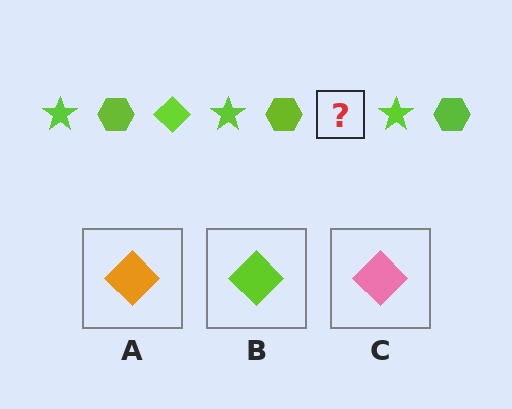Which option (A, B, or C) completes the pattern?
B.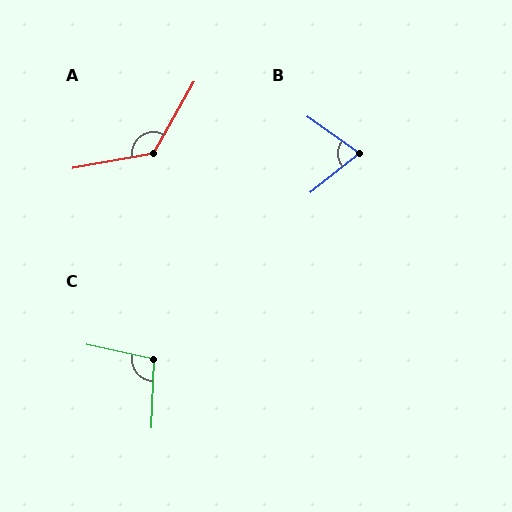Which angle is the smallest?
B, at approximately 73 degrees.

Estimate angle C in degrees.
Approximately 101 degrees.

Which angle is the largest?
A, at approximately 130 degrees.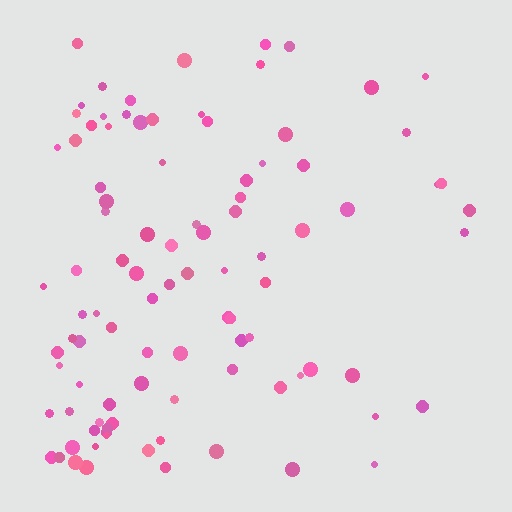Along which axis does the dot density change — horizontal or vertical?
Horizontal.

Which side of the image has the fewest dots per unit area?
The right.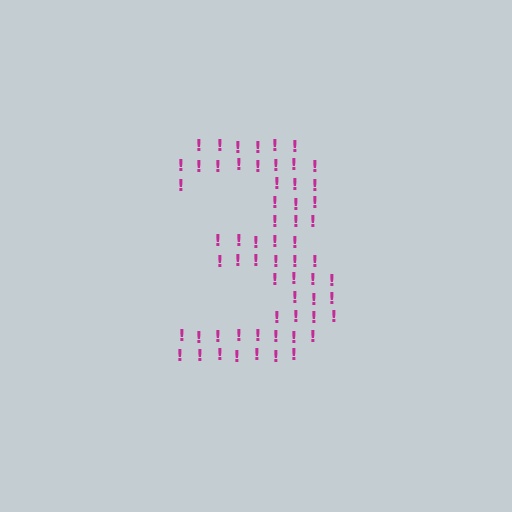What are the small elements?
The small elements are exclamation marks.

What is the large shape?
The large shape is the digit 3.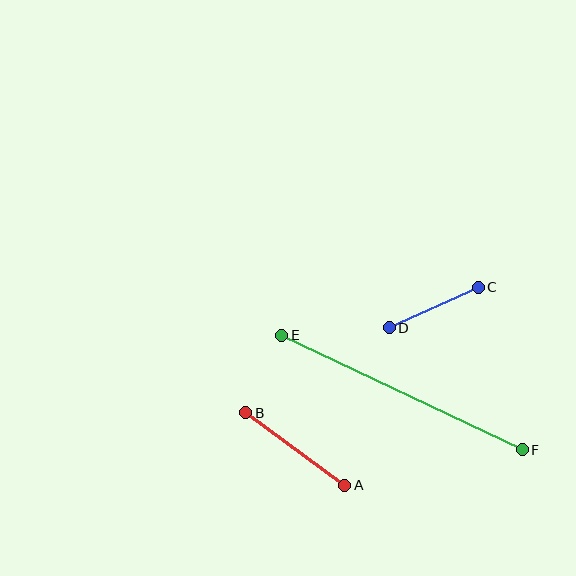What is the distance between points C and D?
The distance is approximately 98 pixels.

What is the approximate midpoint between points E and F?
The midpoint is at approximately (402, 393) pixels.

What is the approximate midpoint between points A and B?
The midpoint is at approximately (295, 449) pixels.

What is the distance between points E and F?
The distance is approximately 266 pixels.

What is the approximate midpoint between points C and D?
The midpoint is at approximately (434, 308) pixels.